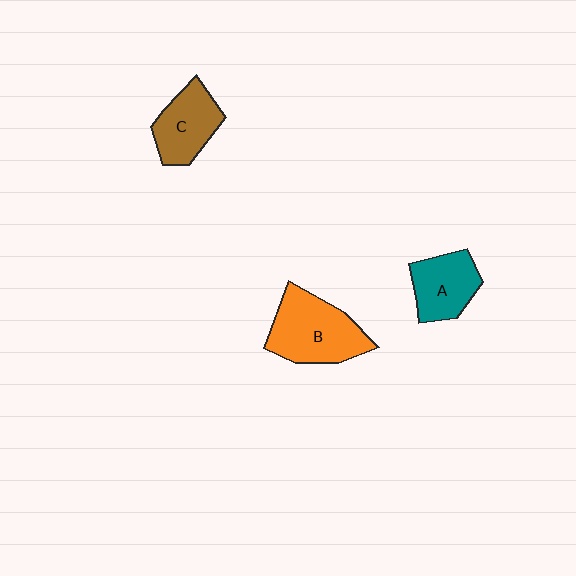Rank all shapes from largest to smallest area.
From largest to smallest: B (orange), C (brown), A (teal).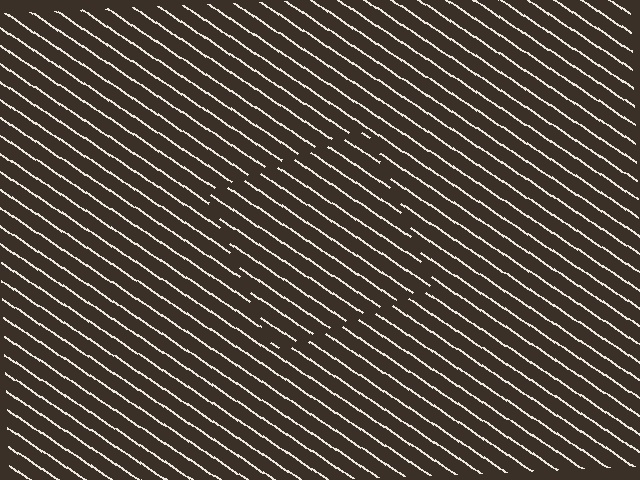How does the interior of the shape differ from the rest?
The interior of the shape contains the same grating, shifted by half a period — the contour is defined by the phase discontinuity where line-ends from the inner and outer gratings abut.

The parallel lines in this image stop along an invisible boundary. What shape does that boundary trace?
An illusory square. The interior of the shape contains the same grating, shifted by half a period — the contour is defined by the phase discontinuity where line-ends from the inner and outer gratings abut.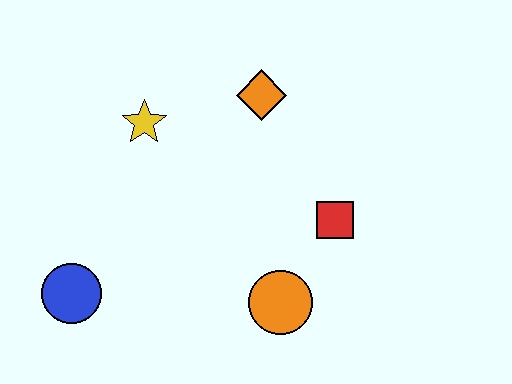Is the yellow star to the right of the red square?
No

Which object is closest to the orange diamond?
The yellow star is closest to the orange diamond.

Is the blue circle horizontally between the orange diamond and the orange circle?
No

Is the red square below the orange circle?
No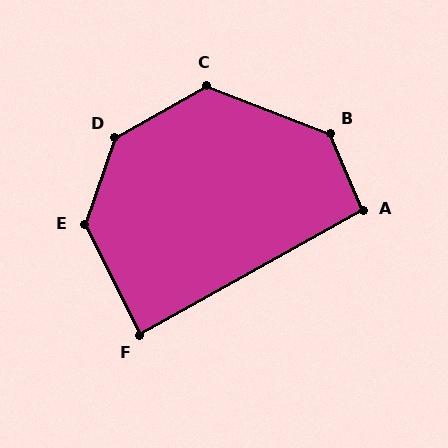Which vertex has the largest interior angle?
D, at approximately 139 degrees.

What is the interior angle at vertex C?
Approximately 129 degrees (obtuse).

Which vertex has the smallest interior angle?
F, at approximately 87 degrees.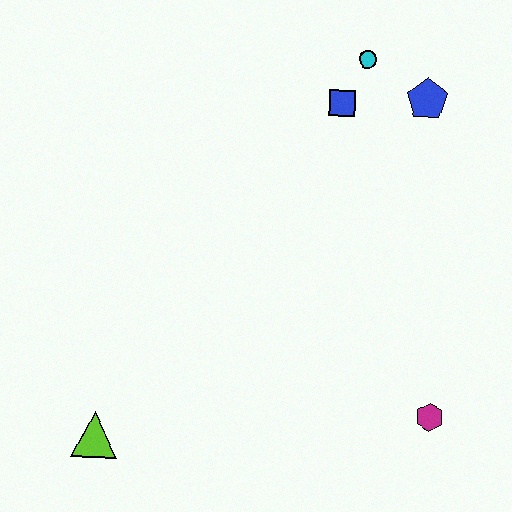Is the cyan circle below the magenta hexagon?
No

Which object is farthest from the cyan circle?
The lime triangle is farthest from the cyan circle.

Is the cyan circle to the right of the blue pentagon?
No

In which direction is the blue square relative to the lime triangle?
The blue square is above the lime triangle.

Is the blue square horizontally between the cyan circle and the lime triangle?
Yes